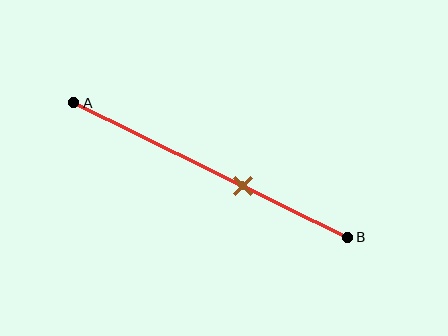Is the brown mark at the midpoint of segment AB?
No, the mark is at about 60% from A, not at the 50% midpoint.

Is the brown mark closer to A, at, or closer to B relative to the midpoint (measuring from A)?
The brown mark is closer to point B than the midpoint of segment AB.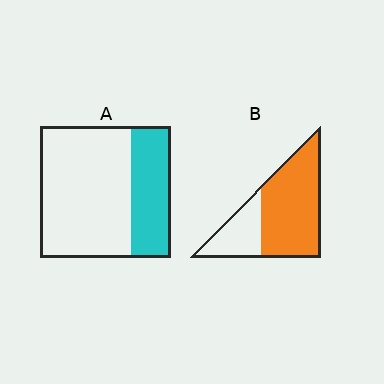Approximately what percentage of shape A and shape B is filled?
A is approximately 30% and B is approximately 70%.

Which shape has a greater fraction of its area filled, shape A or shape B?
Shape B.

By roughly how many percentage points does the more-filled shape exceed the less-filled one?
By roughly 40 percentage points (B over A).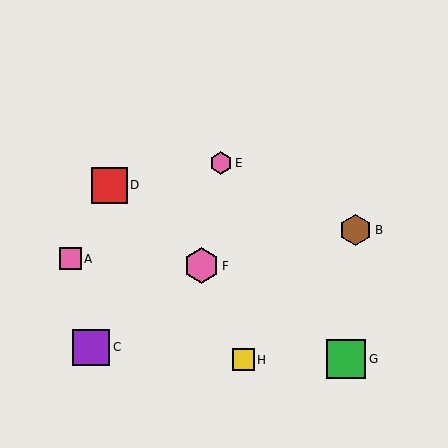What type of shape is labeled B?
Shape B is a brown hexagon.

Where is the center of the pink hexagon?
The center of the pink hexagon is at (221, 163).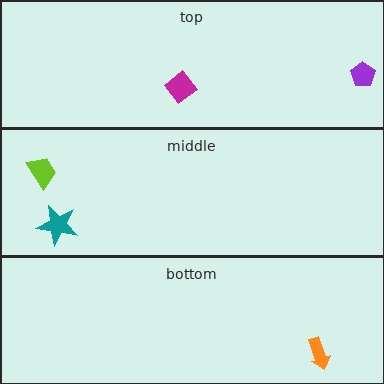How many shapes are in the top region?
2.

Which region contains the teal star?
The middle region.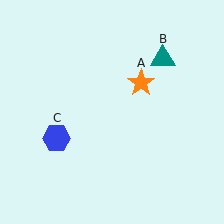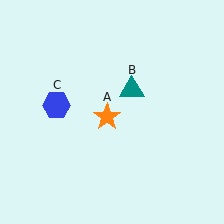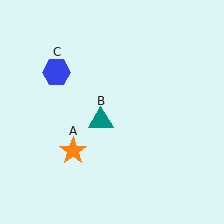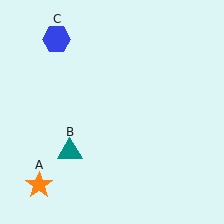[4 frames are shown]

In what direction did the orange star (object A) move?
The orange star (object A) moved down and to the left.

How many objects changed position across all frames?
3 objects changed position: orange star (object A), teal triangle (object B), blue hexagon (object C).